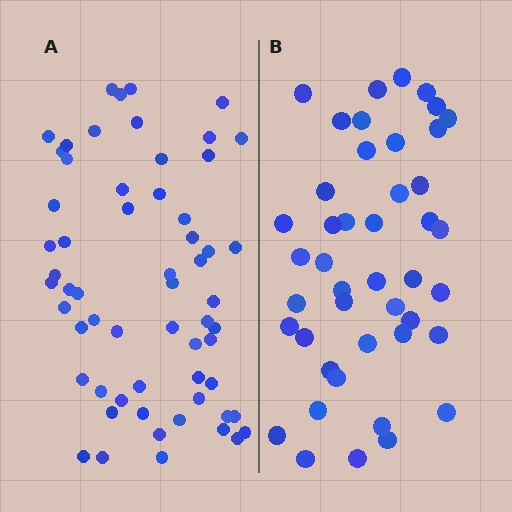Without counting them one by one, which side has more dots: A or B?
Region A (the left region) has more dots.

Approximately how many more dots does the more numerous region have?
Region A has approximately 15 more dots than region B.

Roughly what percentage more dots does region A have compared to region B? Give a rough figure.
About 35% more.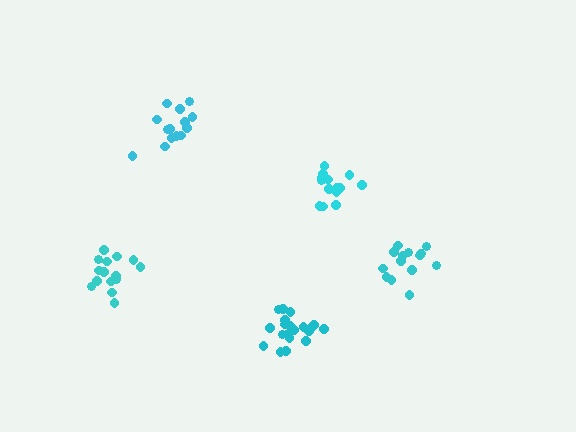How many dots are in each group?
Group 1: 14 dots, Group 2: 14 dots, Group 3: 15 dots, Group 4: 20 dots, Group 5: 14 dots (77 total).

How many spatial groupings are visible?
There are 5 spatial groupings.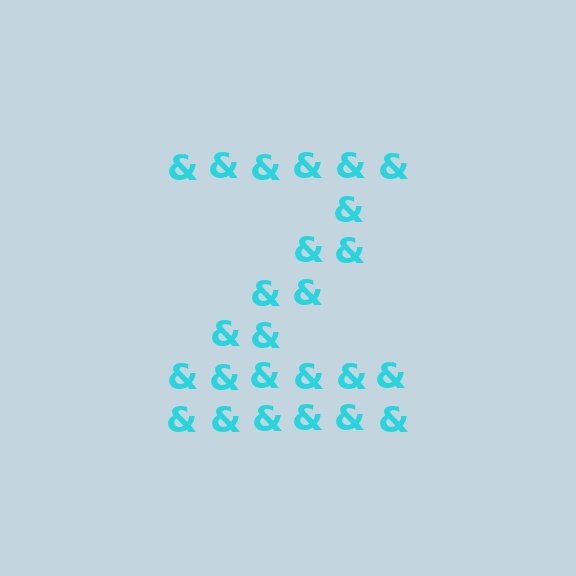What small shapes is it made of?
It is made of small ampersands.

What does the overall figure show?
The overall figure shows the letter Z.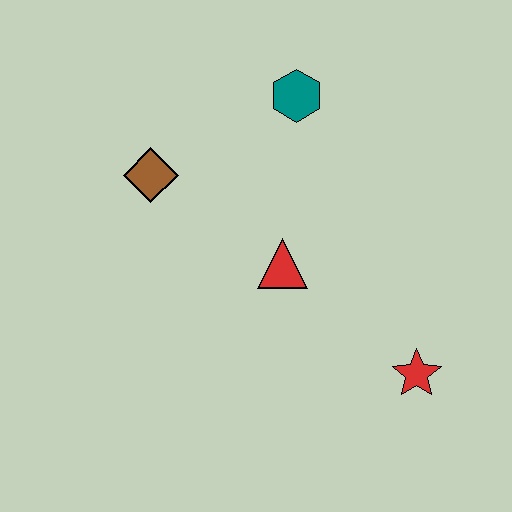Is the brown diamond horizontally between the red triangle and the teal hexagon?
No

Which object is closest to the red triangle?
The brown diamond is closest to the red triangle.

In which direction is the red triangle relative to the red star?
The red triangle is to the left of the red star.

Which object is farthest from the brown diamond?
The red star is farthest from the brown diamond.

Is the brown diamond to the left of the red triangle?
Yes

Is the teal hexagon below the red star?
No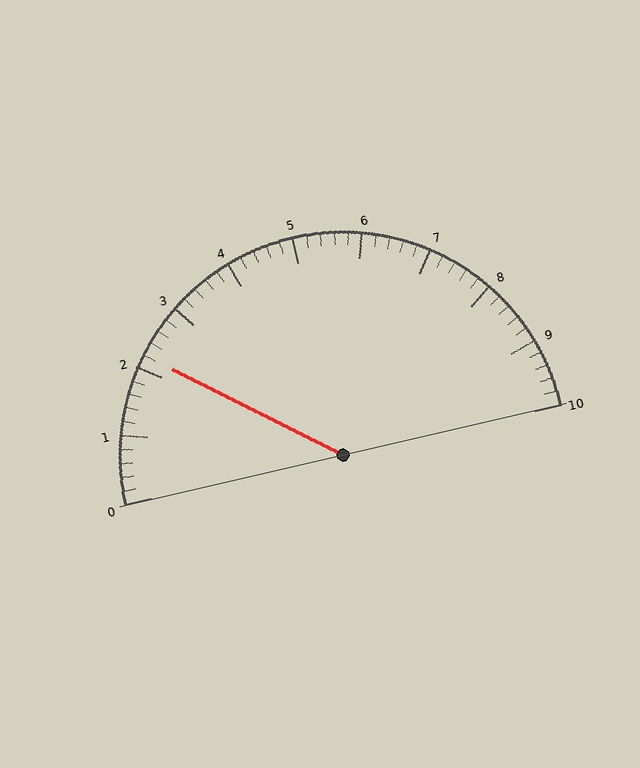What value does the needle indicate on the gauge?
The needle indicates approximately 2.2.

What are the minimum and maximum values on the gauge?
The gauge ranges from 0 to 10.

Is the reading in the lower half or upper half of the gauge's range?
The reading is in the lower half of the range (0 to 10).